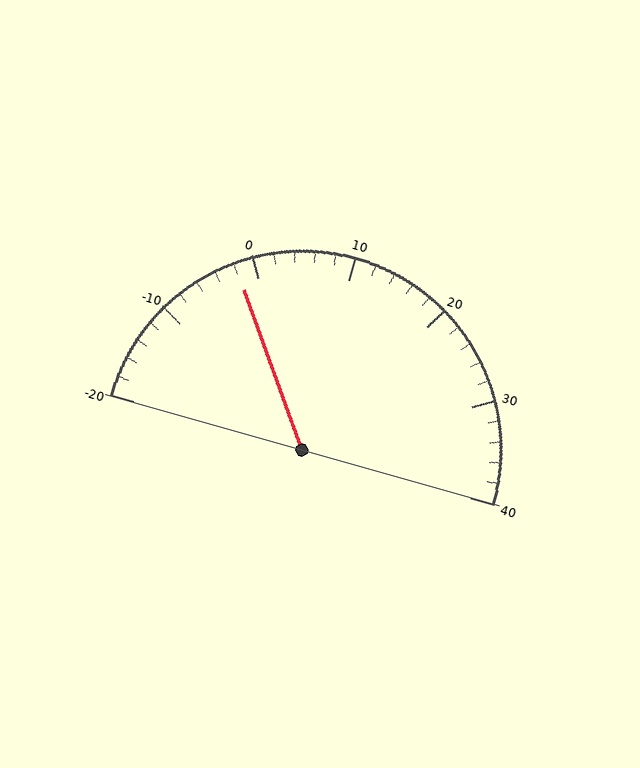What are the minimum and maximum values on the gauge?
The gauge ranges from -20 to 40.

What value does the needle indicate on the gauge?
The needle indicates approximately -2.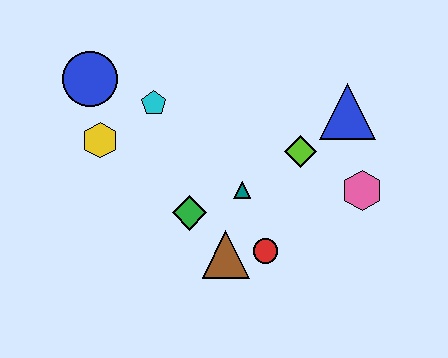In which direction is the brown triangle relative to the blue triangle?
The brown triangle is below the blue triangle.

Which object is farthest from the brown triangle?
The blue circle is farthest from the brown triangle.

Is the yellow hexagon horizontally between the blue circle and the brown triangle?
Yes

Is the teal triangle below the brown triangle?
No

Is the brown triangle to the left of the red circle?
Yes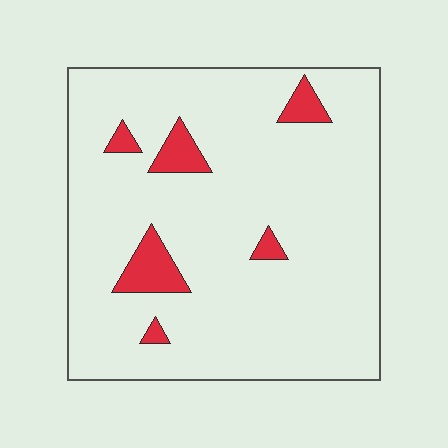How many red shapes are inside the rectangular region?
6.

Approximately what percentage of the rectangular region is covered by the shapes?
Approximately 10%.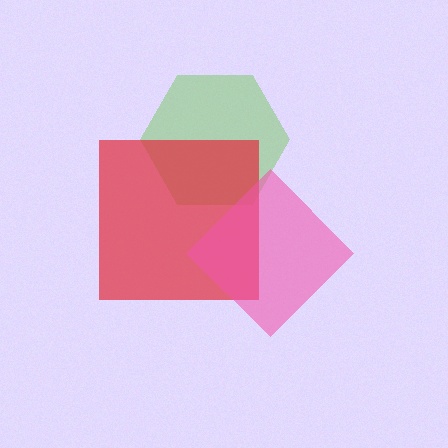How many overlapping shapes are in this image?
There are 3 overlapping shapes in the image.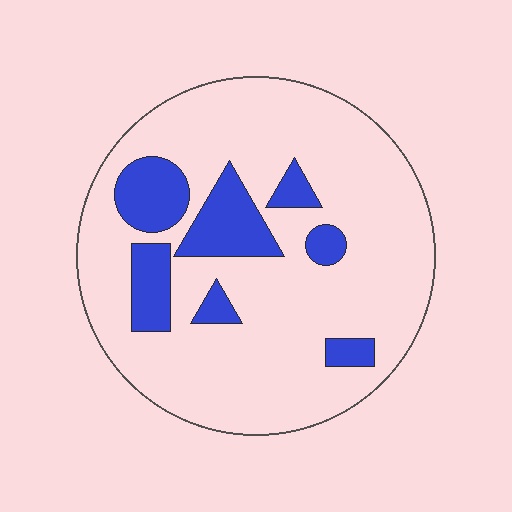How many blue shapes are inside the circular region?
7.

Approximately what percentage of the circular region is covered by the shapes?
Approximately 20%.